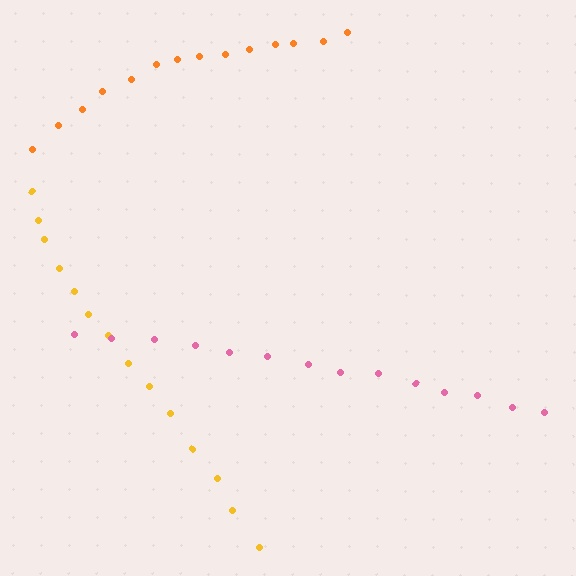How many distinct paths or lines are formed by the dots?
There are 3 distinct paths.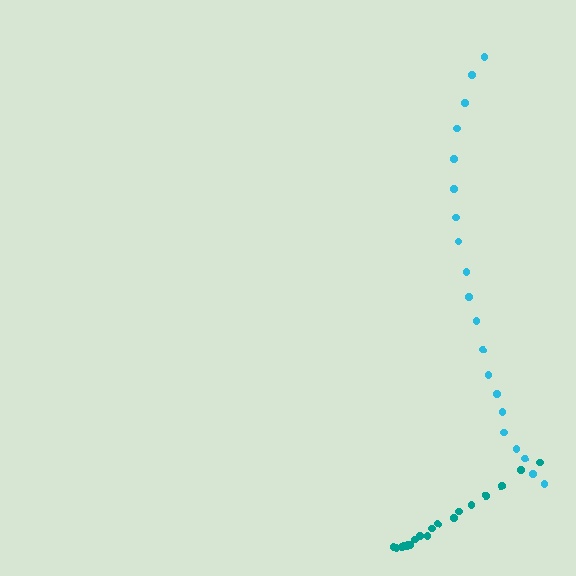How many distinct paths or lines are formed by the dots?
There are 2 distinct paths.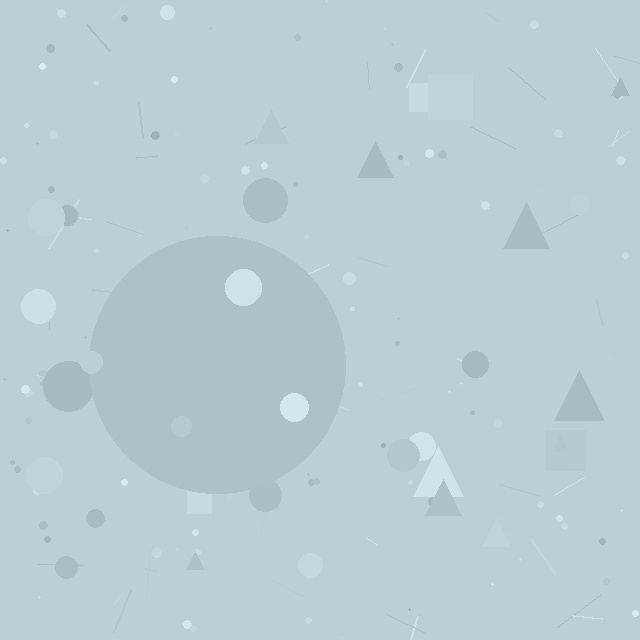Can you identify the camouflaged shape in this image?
The camouflaged shape is a circle.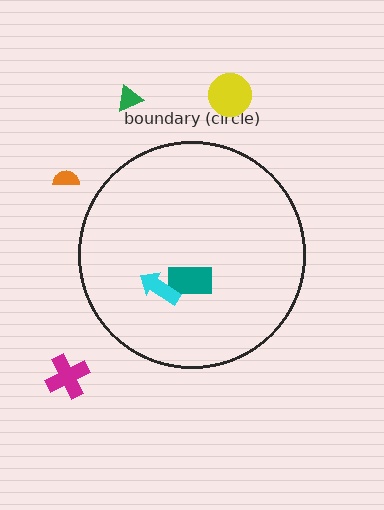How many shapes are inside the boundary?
2 inside, 4 outside.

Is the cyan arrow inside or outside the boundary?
Inside.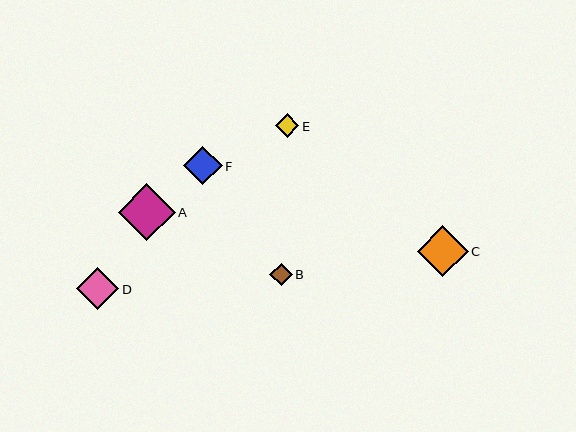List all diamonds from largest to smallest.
From largest to smallest: A, C, D, F, E, B.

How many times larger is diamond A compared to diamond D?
Diamond A is approximately 1.4 times the size of diamond D.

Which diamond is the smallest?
Diamond B is the smallest with a size of approximately 23 pixels.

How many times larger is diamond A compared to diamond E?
Diamond A is approximately 2.4 times the size of diamond E.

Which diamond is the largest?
Diamond A is the largest with a size of approximately 57 pixels.